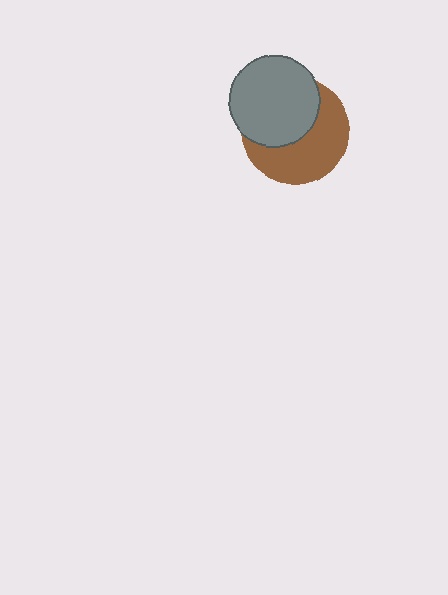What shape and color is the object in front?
The object in front is a gray circle.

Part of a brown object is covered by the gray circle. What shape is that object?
It is a circle.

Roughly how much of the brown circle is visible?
About half of it is visible (roughly 53%).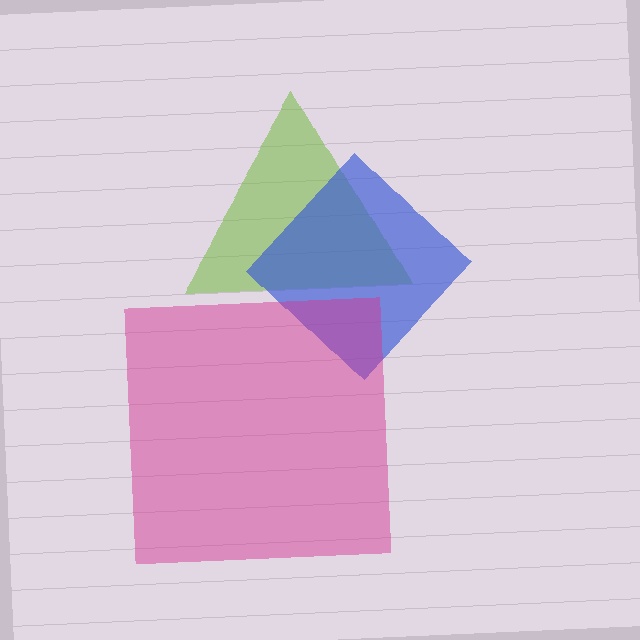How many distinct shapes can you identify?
There are 3 distinct shapes: a lime triangle, a blue diamond, a magenta square.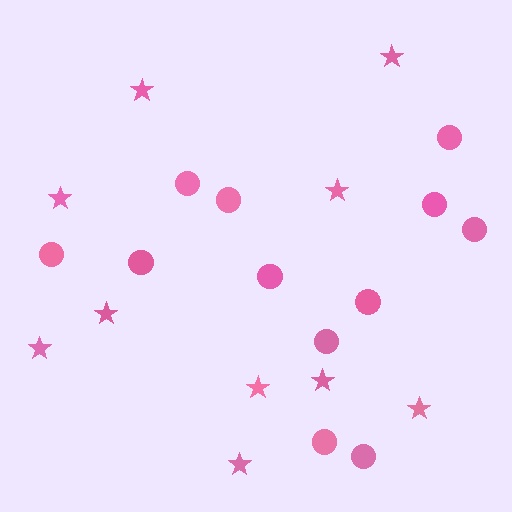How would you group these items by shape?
There are 2 groups: one group of circles (12) and one group of stars (10).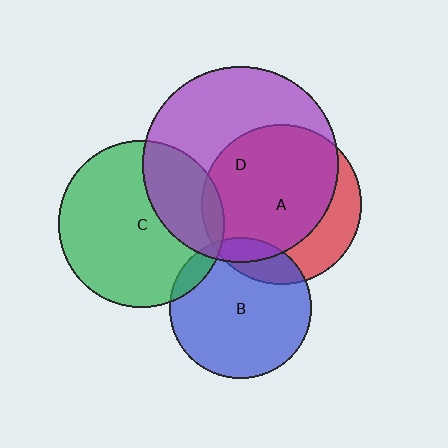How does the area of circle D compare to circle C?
Approximately 1.4 times.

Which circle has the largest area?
Circle D (purple).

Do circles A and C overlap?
Yes.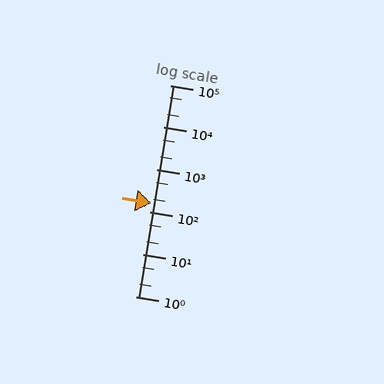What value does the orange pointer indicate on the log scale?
The pointer indicates approximately 160.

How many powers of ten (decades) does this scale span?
The scale spans 5 decades, from 1 to 100000.